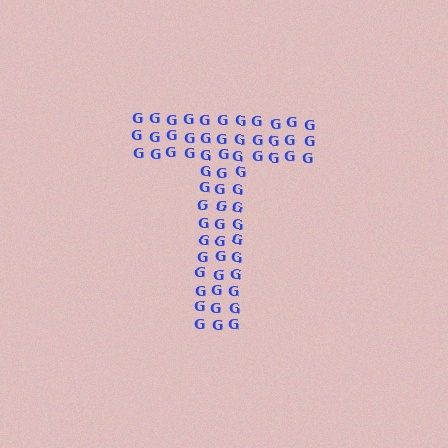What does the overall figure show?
The overall figure shows the letter T.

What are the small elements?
The small elements are letter G's.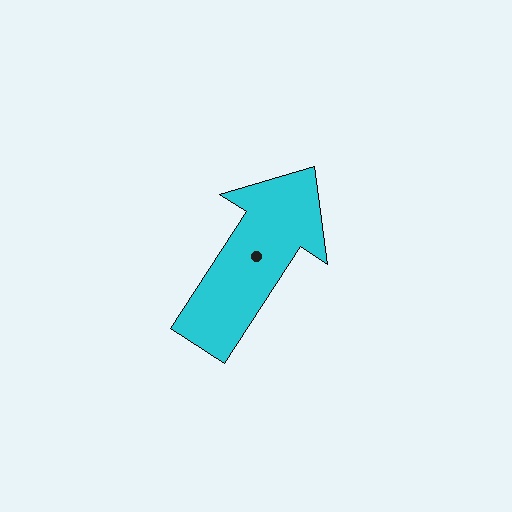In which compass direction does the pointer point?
Northeast.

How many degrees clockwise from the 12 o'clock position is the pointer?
Approximately 33 degrees.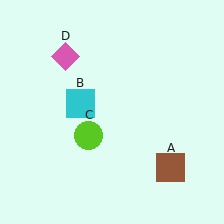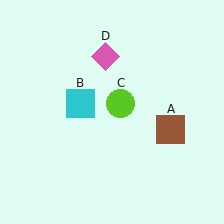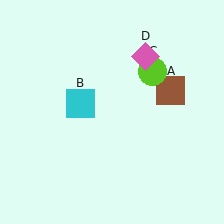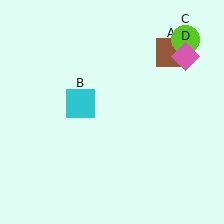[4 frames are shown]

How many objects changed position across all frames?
3 objects changed position: brown square (object A), lime circle (object C), pink diamond (object D).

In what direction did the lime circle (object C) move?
The lime circle (object C) moved up and to the right.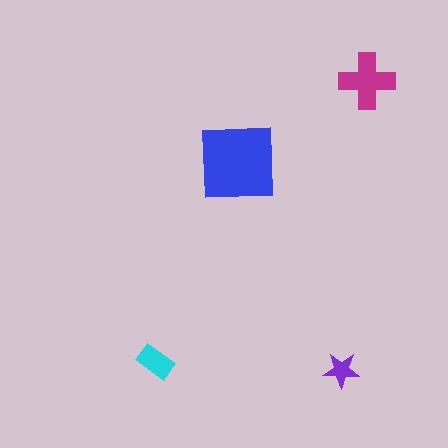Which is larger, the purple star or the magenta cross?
The magenta cross.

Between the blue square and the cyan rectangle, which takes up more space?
The blue square.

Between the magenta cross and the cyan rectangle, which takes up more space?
The magenta cross.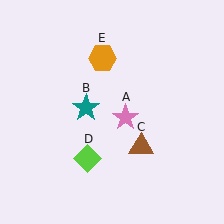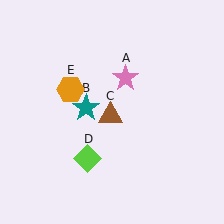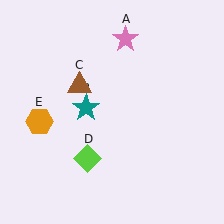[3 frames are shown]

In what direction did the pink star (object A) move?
The pink star (object A) moved up.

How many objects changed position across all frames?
3 objects changed position: pink star (object A), brown triangle (object C), orange hexagon (object E).